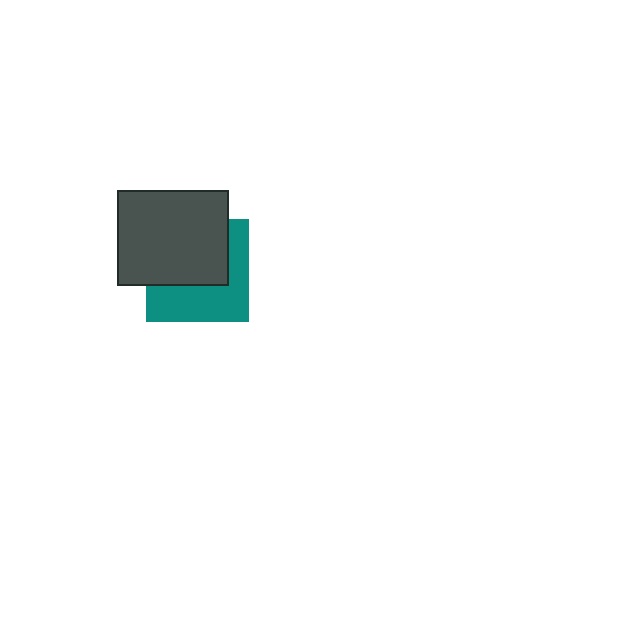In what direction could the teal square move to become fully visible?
The teal square could move down. That would shift it out from behind the dark gray rectangle entirely.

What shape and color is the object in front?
The object in front is a dark gray rectangle.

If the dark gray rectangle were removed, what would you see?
You would see the complete teal square.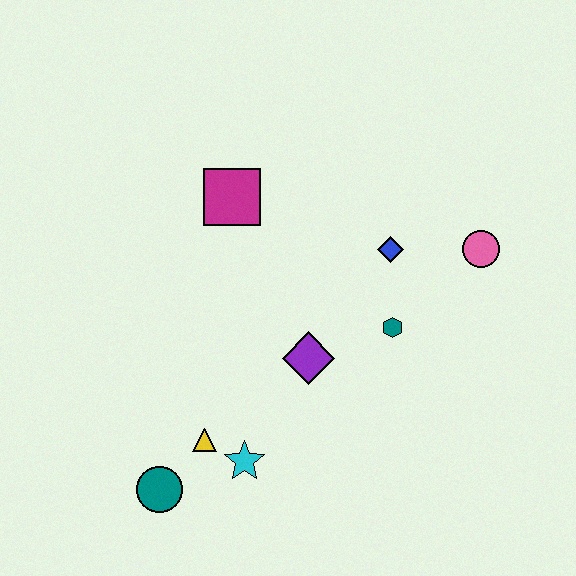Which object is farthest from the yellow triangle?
The pink circle is farthest from the yellow triangle.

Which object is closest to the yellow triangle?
The cyan star is closest to the yellow triangle.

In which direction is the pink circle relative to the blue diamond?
The pink circle is to the right of the blue diamond.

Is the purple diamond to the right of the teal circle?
Yes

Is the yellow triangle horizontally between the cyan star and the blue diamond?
No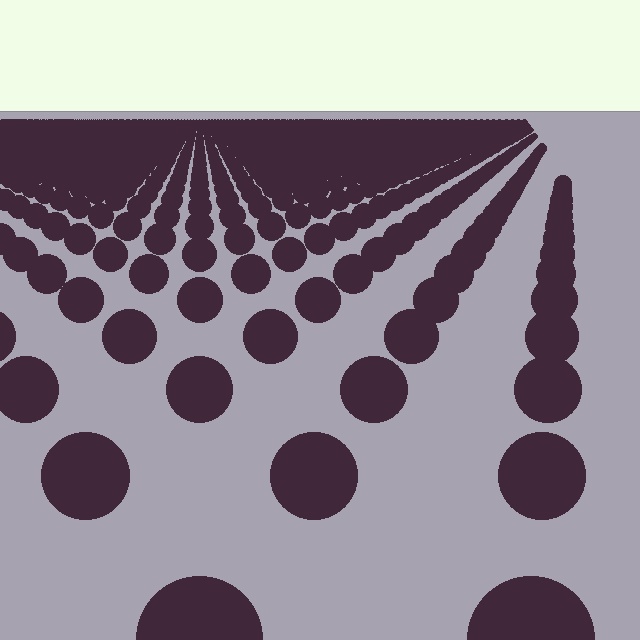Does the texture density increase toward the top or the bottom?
Density increases toward the top.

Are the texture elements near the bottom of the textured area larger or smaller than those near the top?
Larger. Near the bottom, elements are closer to the viewer and appear at a bigger on-screen size.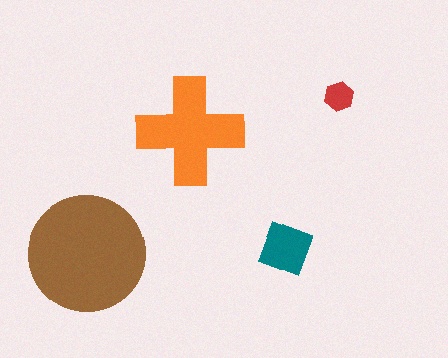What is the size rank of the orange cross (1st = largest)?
2nd.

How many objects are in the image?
There are 4 objects in the image.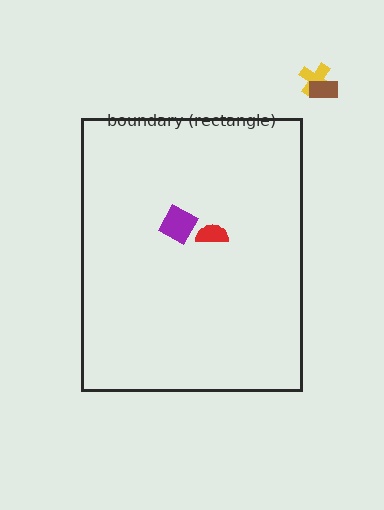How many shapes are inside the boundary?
2 inside, 2 outside.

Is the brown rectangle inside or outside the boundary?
Outside.